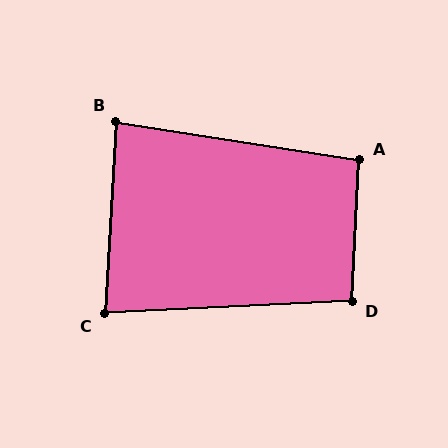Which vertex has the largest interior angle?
A, at approximately 96 degrees.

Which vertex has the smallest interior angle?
C, at approximately 84 degrees.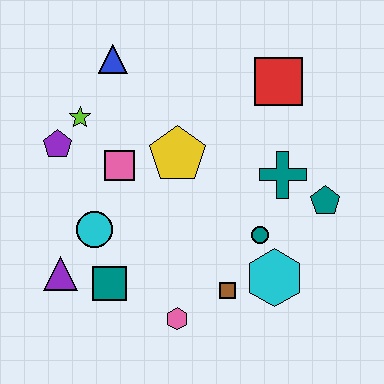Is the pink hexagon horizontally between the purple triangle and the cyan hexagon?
Yes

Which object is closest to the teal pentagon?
The teal cross is closest to the teal pentagon.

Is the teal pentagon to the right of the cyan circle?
Yes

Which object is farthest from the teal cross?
The purple triangle is farthest from the teal cross.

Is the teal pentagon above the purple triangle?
Yes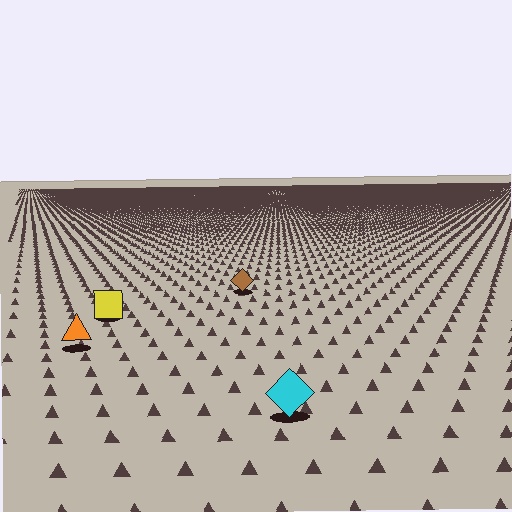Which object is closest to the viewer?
The cyan diamond is closest. The texture marks near it are larger and more spread out.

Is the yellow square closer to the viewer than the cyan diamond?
No. The cyan diamond is closer — you can tell from the texture gradient: the ground texture is coarser near it.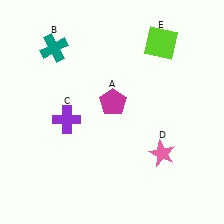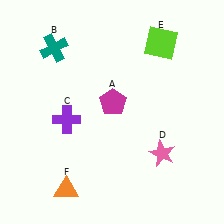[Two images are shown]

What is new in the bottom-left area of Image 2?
An orange triangle (F) was added in the bottom-left area of Image 2.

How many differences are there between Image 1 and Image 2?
There is 1 difference between the two images.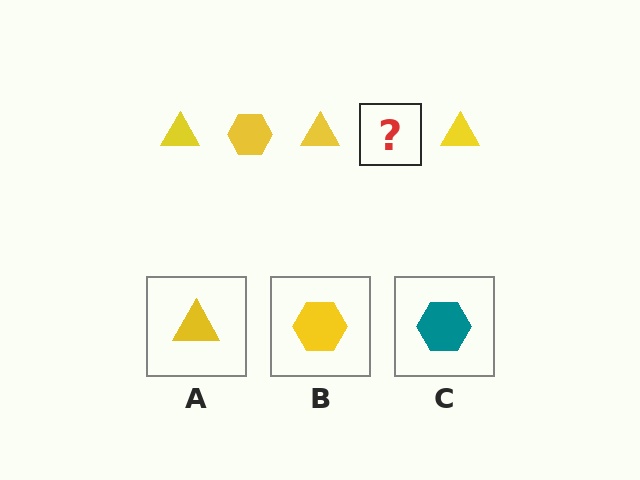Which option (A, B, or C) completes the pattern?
B.